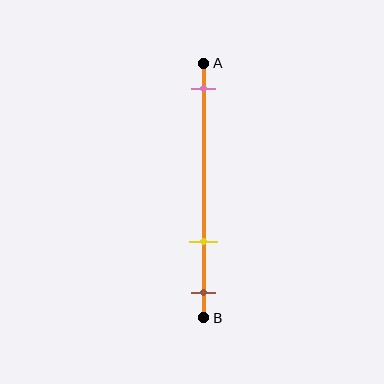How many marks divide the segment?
There are 3 marks dividing the segment.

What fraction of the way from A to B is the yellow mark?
The yellow mark is approximately 70% (0.7) of the way from A to B.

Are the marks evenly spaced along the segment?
No, the marks are not evenly spaced.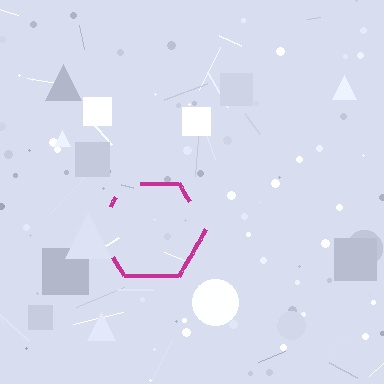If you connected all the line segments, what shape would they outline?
They would outline a hexagon.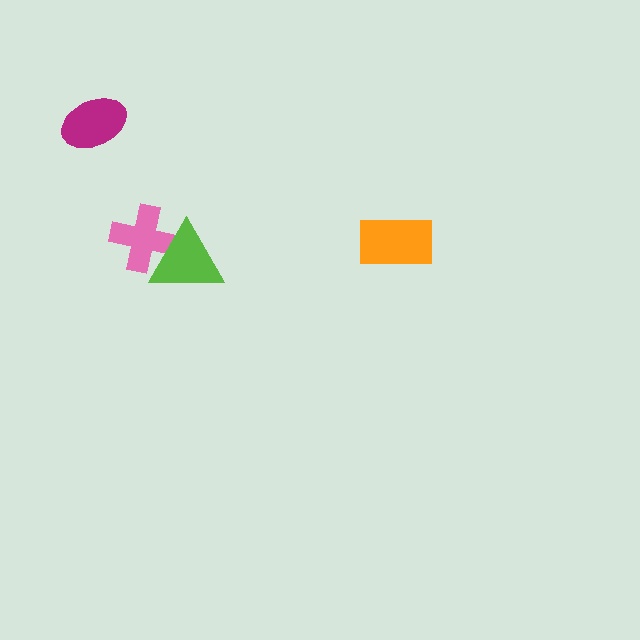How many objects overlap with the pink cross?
1 object overlaps with the pink cross.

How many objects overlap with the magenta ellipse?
0 objects overlap with the magenta ellipse.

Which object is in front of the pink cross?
The lime triangle is in front of the pink cross.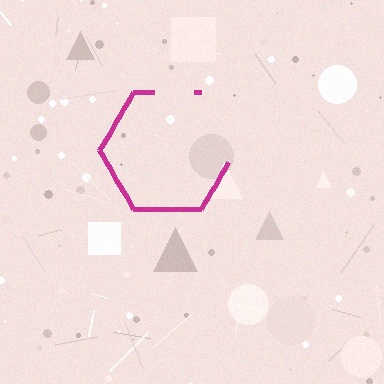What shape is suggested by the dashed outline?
The dashed outline suggests a hexagon.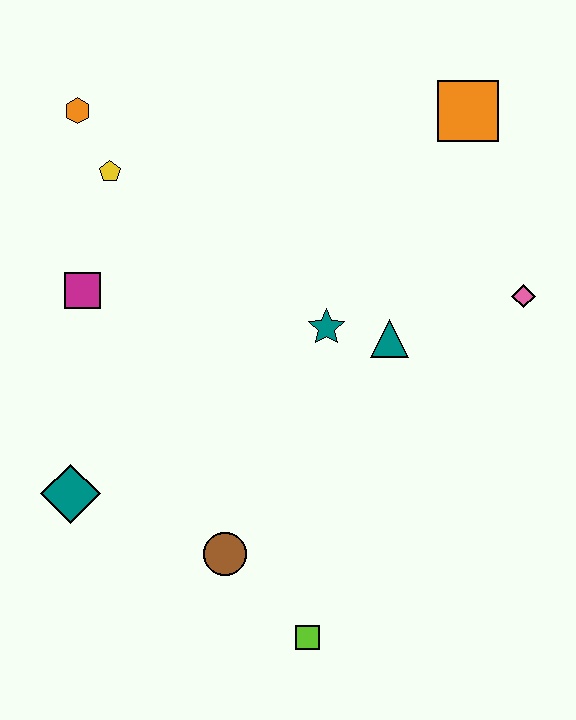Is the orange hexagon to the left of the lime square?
Yes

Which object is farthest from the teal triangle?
The orange hexagon is farthest from the teal triangle.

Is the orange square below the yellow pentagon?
No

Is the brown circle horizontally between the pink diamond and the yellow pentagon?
Yes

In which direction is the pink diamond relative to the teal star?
The pink diamond is to the right of the teal star.